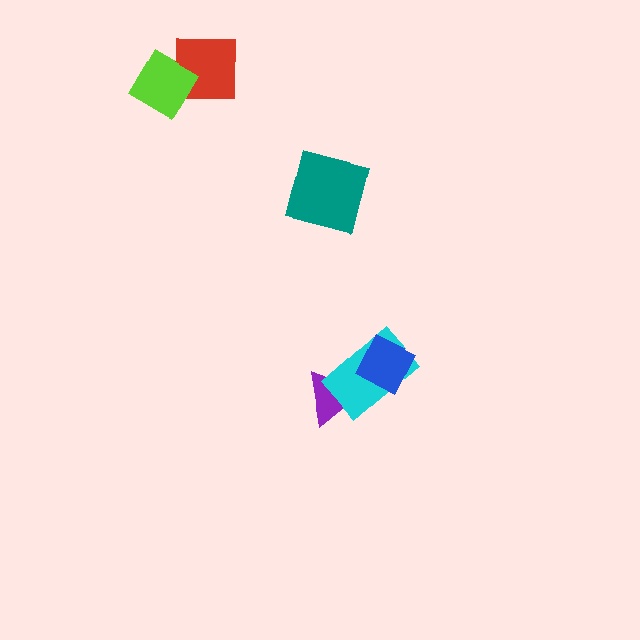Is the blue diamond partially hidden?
No, no other shape covers it.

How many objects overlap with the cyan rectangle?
2 objects overlap with the cyan rectangle.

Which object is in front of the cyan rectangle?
The blue diamond is in front of the cyan rectangle.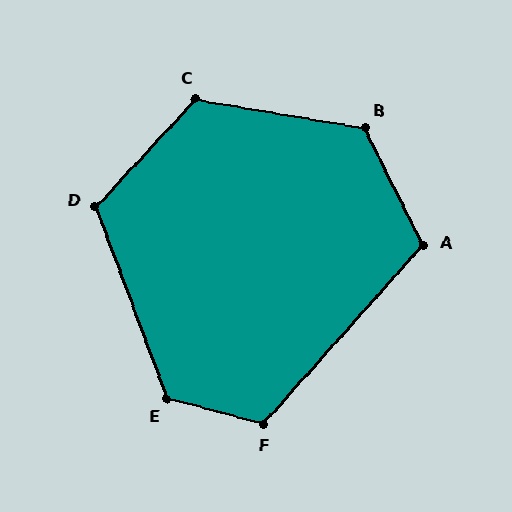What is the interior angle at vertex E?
Approximately 125 degrees (obtuse).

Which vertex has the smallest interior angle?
A, at approximately 112 degrees.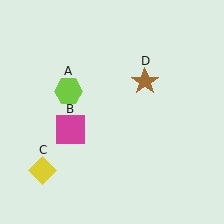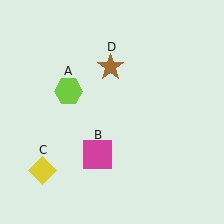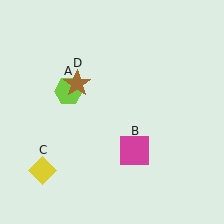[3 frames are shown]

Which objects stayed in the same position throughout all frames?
Lime hexagon (object A) and yellow diamond (object C) remained stationary.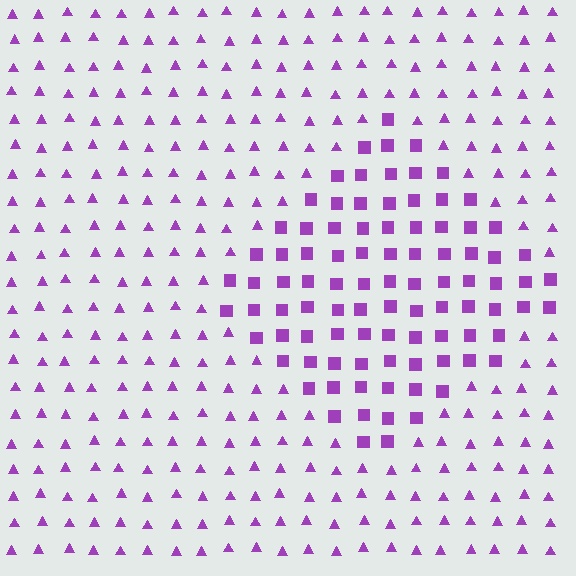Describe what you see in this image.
The image is filled with small purple elements arranged in a uniform grid. A diamond-shaped region contains squares, while the surrounding area contains triangles. The boundary is defined purely by the change in element shape.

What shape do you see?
I see a diamond.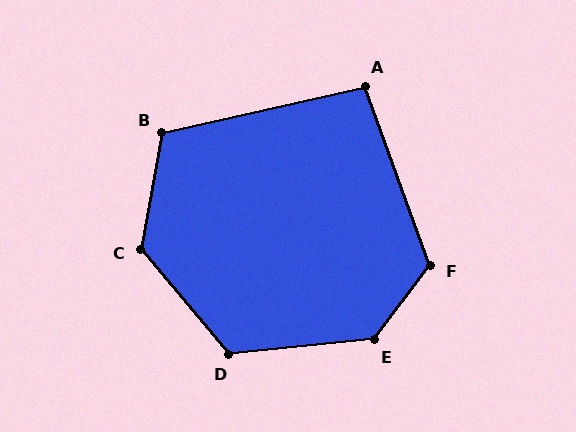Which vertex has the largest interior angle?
E, at approximately 133 degrees.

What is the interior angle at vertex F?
Approximately 123 degrees (obtuse).